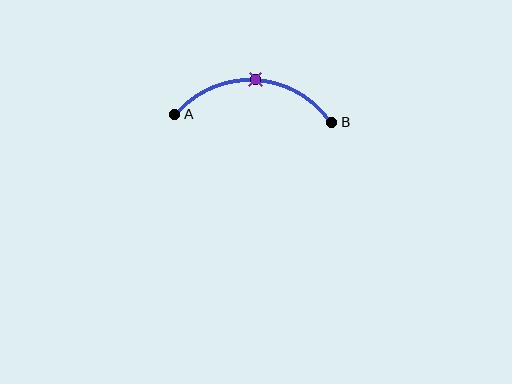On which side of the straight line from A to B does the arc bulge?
The arc bulges above the straight line connecting A and B.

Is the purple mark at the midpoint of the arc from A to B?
Yes. The purple mark lies on the arc at equal arc-length from both A and B — it is the arc midpoint.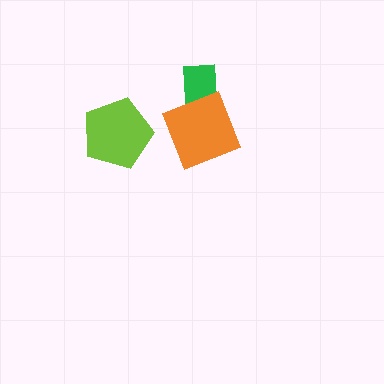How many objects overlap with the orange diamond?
1 object overlaps with the orange diamond.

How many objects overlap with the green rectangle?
1 object overlaps with the green rectangle.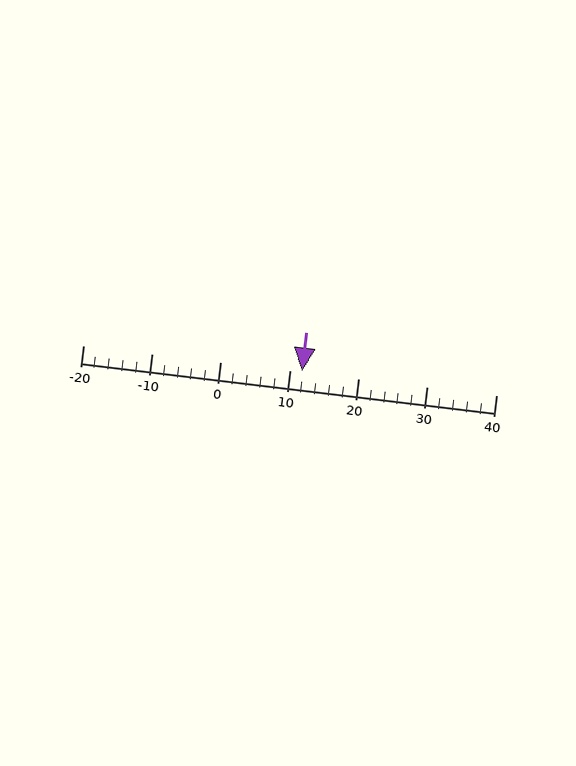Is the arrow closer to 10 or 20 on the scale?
The arrow is closer to 10.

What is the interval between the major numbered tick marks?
The major tick marks are spaced 10 units apart.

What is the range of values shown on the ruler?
The ruler shows values from -20 to 40.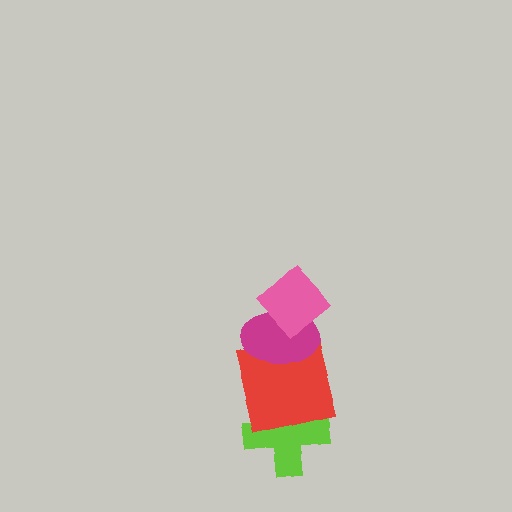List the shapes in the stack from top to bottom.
From top to bottom: the pink diamond, the magenta ellipse, the red square, the lime cross.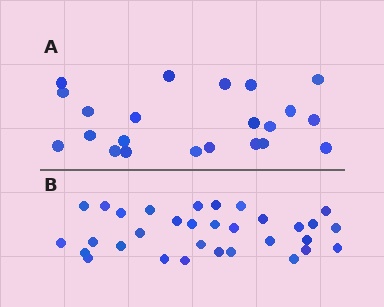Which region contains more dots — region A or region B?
Region B (the bottom region) has more dots.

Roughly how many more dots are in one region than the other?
Region B has roughly 10 or so more dots than region A.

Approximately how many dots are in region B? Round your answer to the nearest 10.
About 30 dots. (The exact count is 32, which rounds to 30.)